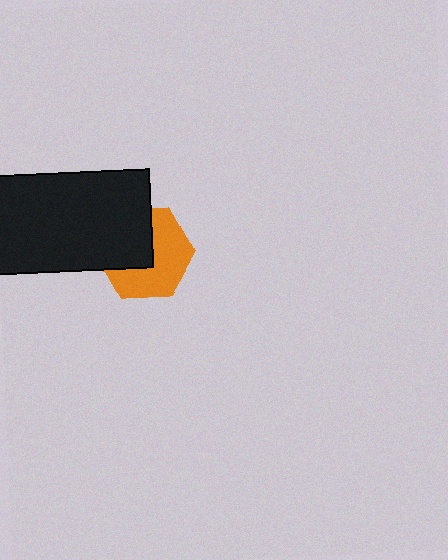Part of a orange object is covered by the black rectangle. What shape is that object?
It is a hexagon.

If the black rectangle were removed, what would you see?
You would see the complete orange hexagon.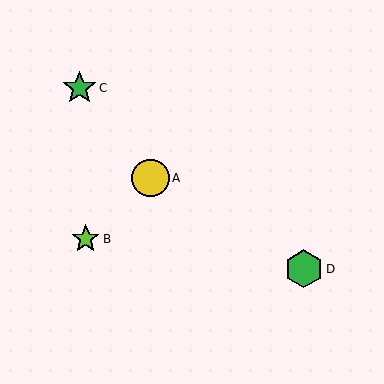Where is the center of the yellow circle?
The center of the yellow circle is at (150, 178).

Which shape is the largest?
The green hexagon (labeled D) is the largest.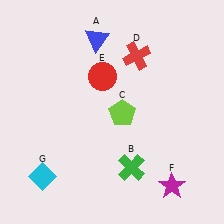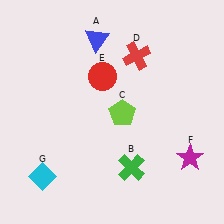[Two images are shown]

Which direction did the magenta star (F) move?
The magenta star (F) moved up.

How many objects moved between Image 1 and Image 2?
1 object moved between the two images.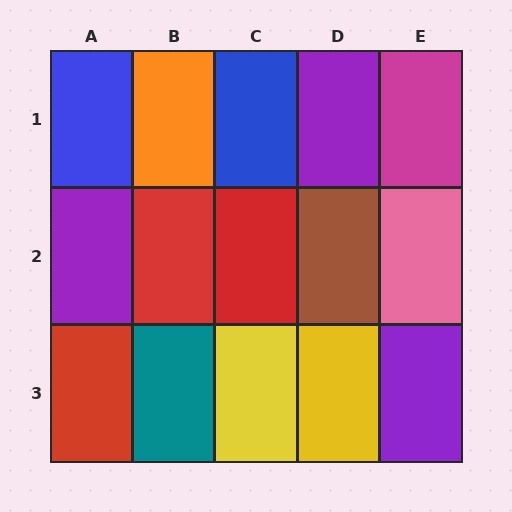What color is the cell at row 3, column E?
Purple.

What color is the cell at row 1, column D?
Purple.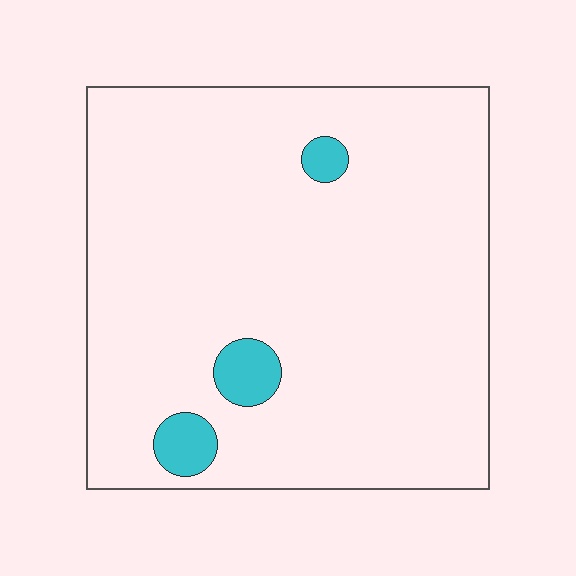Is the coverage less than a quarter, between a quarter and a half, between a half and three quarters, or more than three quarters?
Less than a quarter.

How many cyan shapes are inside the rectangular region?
3.